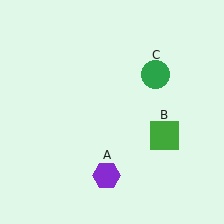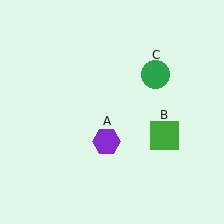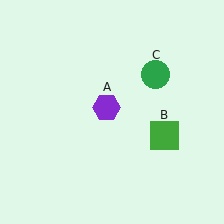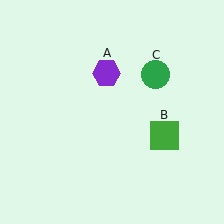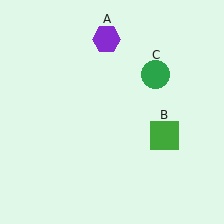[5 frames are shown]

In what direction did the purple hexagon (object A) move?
The purple hexagon (object A) moved up.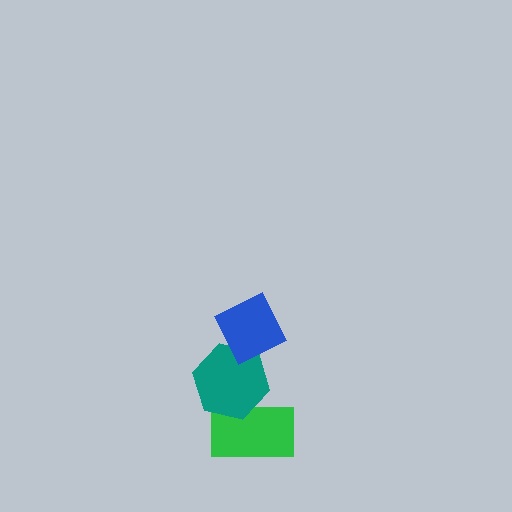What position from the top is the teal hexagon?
The teal hexagon is 2nd from the top.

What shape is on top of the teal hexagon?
The blue diamond is on top of the teal hexagon.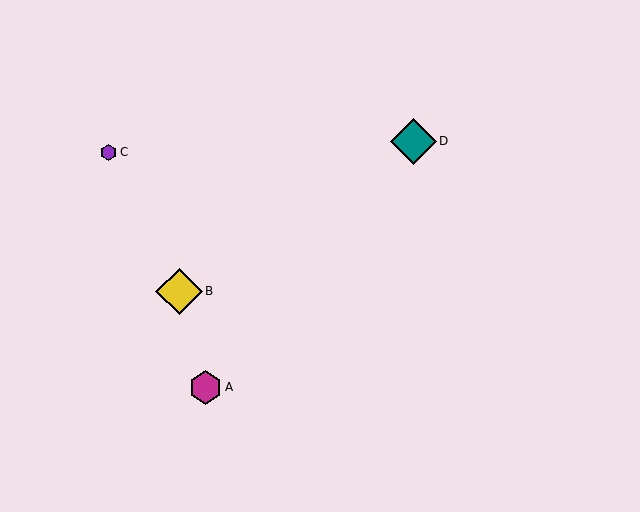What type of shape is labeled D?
Shape D is a teal diamond.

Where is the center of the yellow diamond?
The center of the yellow diamond is at (179, 291).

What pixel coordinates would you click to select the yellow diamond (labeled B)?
Click at (179, 291) to select the yellow diamond B.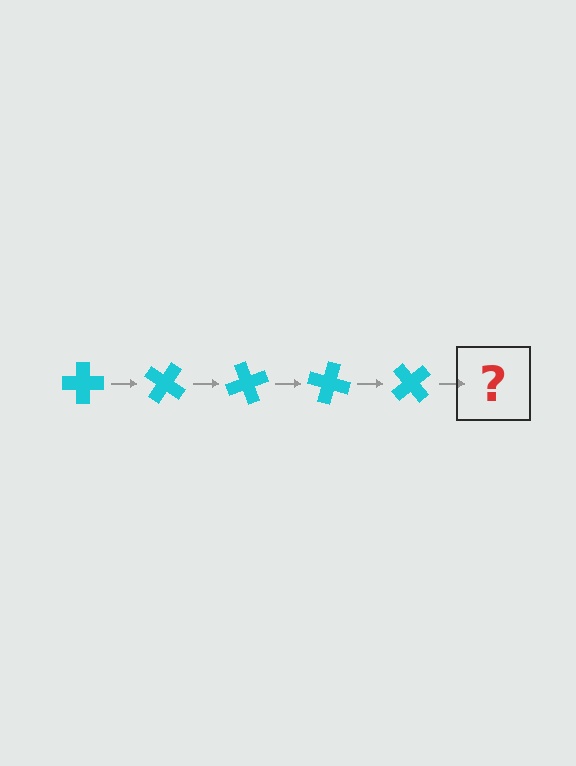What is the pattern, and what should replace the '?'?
The pattern is that the cross rotates 35 degrees each step. The '?' should be a cyan cross rotated 175 degrees.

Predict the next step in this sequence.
The next step is a cyan cross rotated 175 degrees.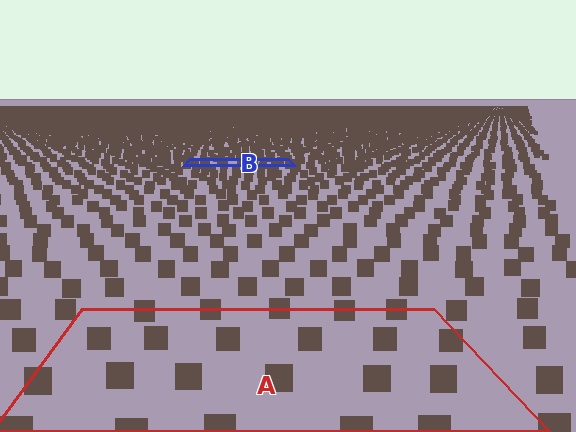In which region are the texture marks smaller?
The texture marks are smaller in region B, because it is farther away.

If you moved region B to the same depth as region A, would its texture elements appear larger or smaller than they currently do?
They would appear larger. At a closer depth, the same texture elements are projected at a bigger on-screen size.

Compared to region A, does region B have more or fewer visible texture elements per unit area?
Region B has more texture elements per unit area — they are packed more densely because it is farther away.